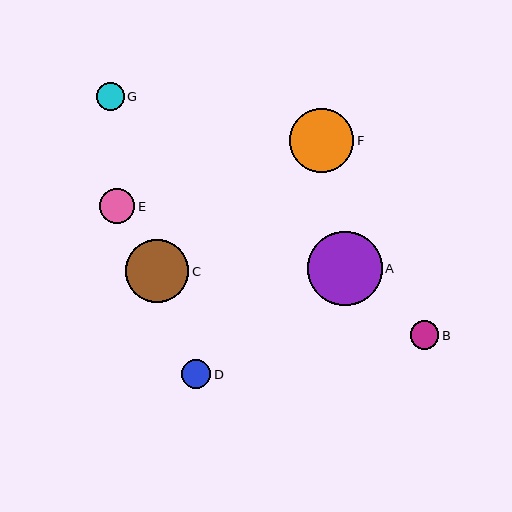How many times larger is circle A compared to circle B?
Circle A is approximately 2.6 times the size of circle B.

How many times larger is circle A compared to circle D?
Circle A is approximately 2.6 times the size of circle D.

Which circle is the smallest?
Circle G is the smallest with a size of approximately 28 pixels.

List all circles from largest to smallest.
From largest to smallest: A, F, C, E, D, B, G.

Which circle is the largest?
Circle A is the largest with a size of approximately 74 pixels.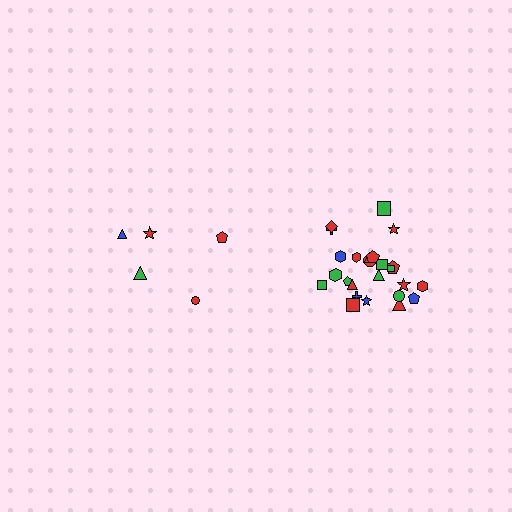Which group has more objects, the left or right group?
The right group.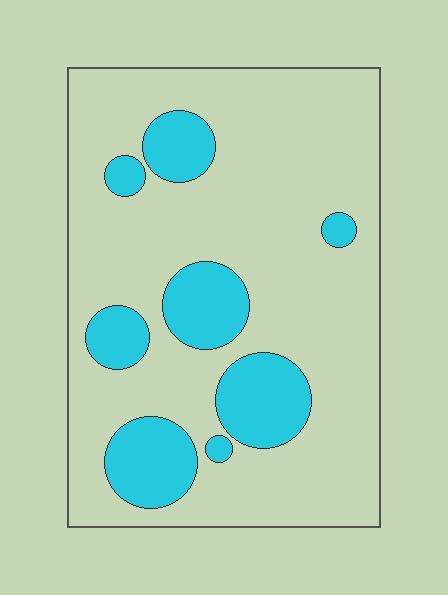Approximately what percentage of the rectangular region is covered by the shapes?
Approximately 20%.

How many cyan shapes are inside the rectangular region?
8.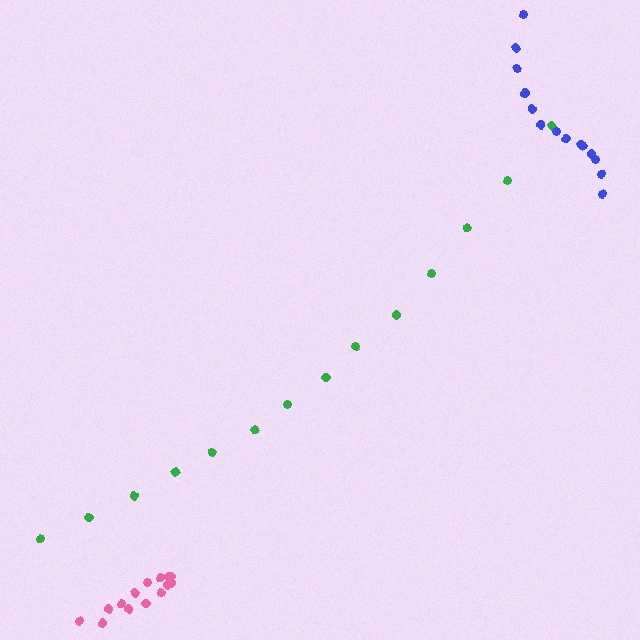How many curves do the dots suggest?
There are 3 distinct paths.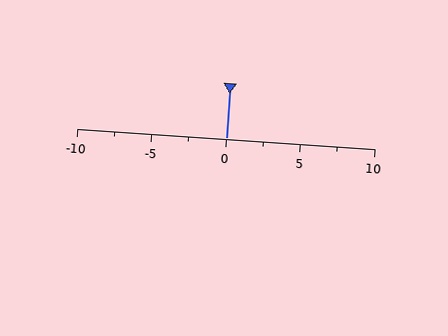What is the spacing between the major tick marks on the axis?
The major ticks are spaced 5 apart.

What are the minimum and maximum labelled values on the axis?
The axis runs from -10 to 10.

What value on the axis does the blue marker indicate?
The marker indicates approximately 0.